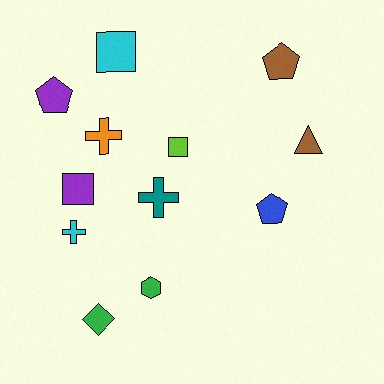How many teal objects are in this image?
There is 1 teal object.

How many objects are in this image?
There are 12 objects.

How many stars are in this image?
There are no stars.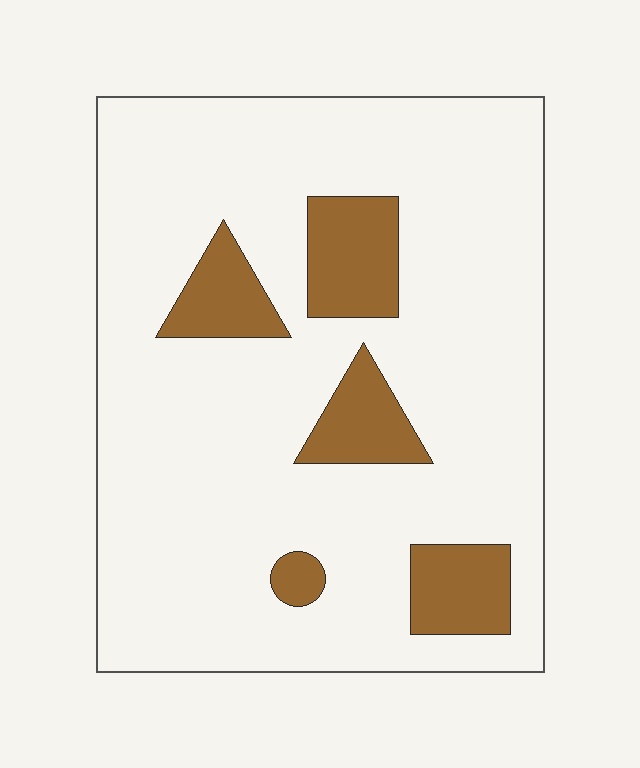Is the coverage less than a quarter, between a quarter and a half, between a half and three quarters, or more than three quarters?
Less than a quarter.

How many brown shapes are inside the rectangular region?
5.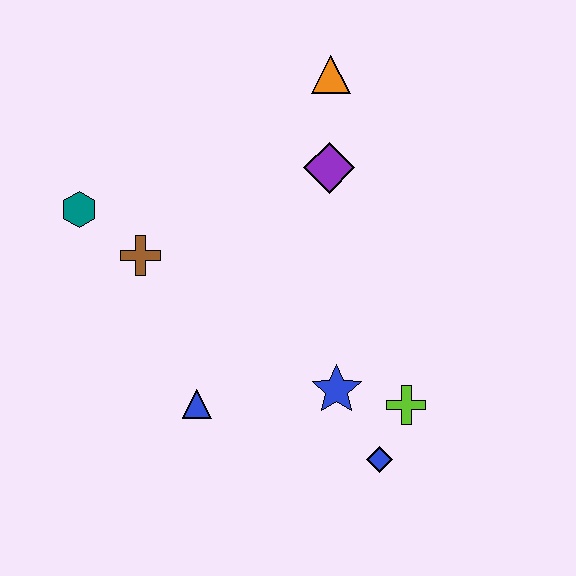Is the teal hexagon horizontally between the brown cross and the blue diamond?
No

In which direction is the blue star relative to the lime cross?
The blue star is to the left of the lime cross.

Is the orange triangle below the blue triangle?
No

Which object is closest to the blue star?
The lime cross is closest to the blue star.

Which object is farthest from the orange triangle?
The blue diamond is farthest from the orange triangle.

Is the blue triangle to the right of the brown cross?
Yes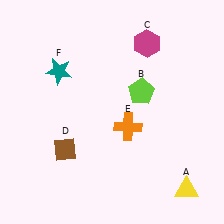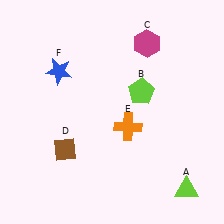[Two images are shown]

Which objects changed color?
A changed from yellow to lime. F changed from teal to blue.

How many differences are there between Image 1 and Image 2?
There are 2 differences between the two images.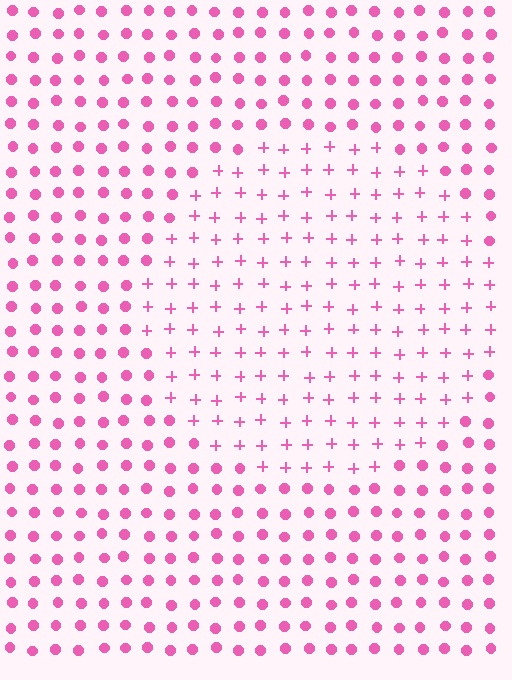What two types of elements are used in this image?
The image uses plus signs inside the circle region and circles outside it.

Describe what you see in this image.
The image is filled with small pink elements arranged in a uniform grid. A circle-shaped region contains plus signs, while the surrounding area contains circles. The boundary is defined purely by the change in element shape.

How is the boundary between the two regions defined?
The boundary is defined by a change in element shape: plus signs inside vs. circles outside. All elements share the same color and spacing.